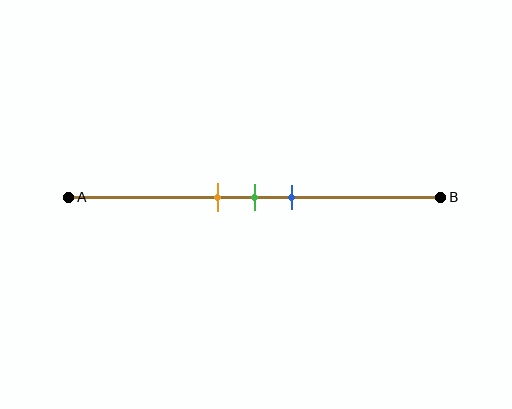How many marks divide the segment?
There are 3 marks dividing the segment.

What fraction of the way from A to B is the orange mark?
The orange mark is approximately 40% (0.4) of the way from A to B.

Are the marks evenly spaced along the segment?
Yes, the marks are approximately evenly spaced.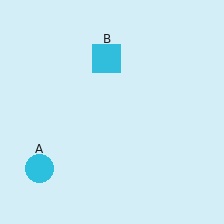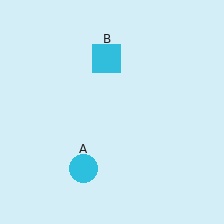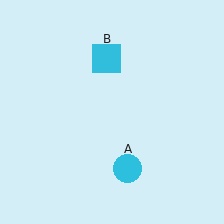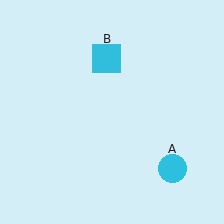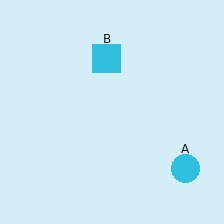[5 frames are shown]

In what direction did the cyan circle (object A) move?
The cyan circle (object A) moved right.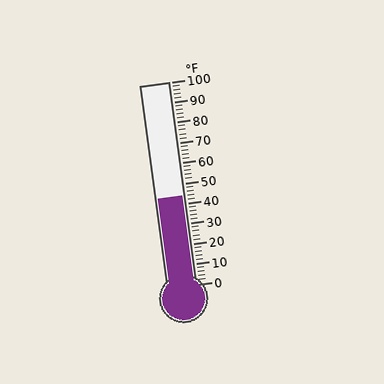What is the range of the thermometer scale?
The thermometer scale ranges from 0°F to 100°F.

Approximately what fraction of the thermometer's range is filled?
The thermometer is filled to approximately 45% of its range.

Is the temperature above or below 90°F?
The temperature is below 90°F.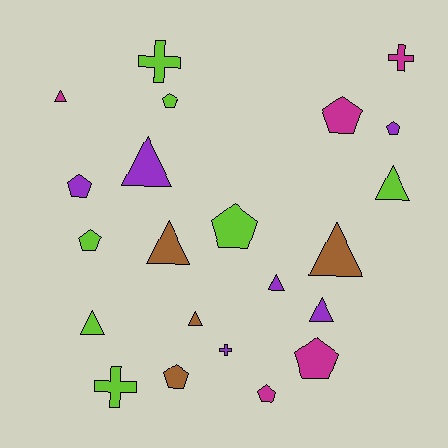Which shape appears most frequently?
Pentagon, with 9 objects.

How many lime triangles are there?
There are 2 lime triangles.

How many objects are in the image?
There are 22 objects.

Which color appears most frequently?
Lime, with 7 objects.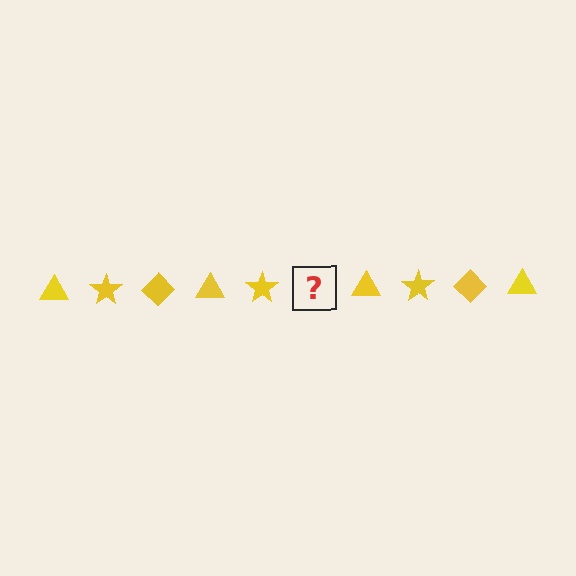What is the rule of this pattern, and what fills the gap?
The rule is that the pattern cycles through triangle, star, diamond shapes in yellow. The gap should be filled with a yellow diamond.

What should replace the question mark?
The question mark should be replaced with a yellow diamond.